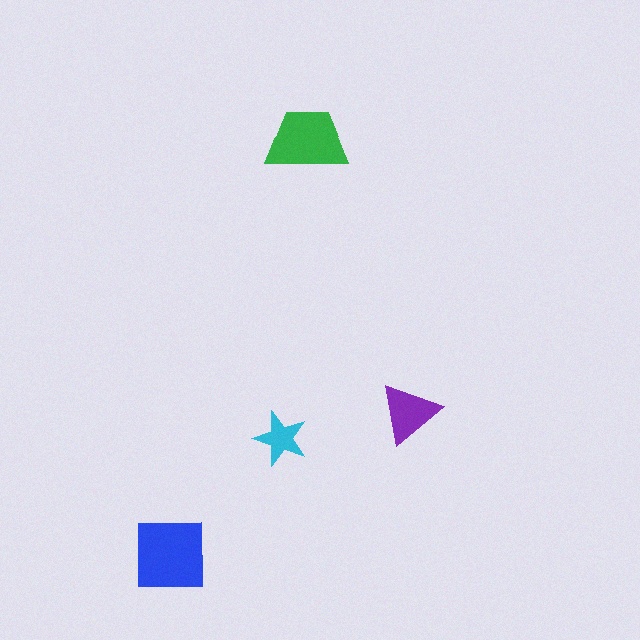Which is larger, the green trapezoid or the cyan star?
The green trapezoid.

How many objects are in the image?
There are 4 objects in the image.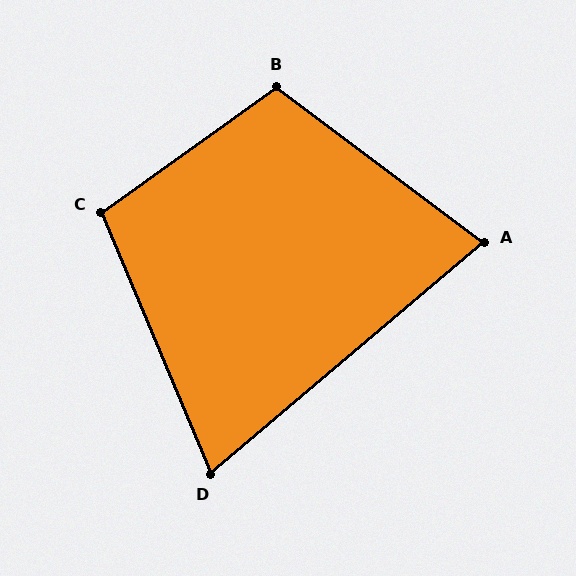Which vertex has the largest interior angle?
B, at approximately 107 degrees.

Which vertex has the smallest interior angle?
D, at approximately 73 degrees.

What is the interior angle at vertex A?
Approximately 77 degrees (acute).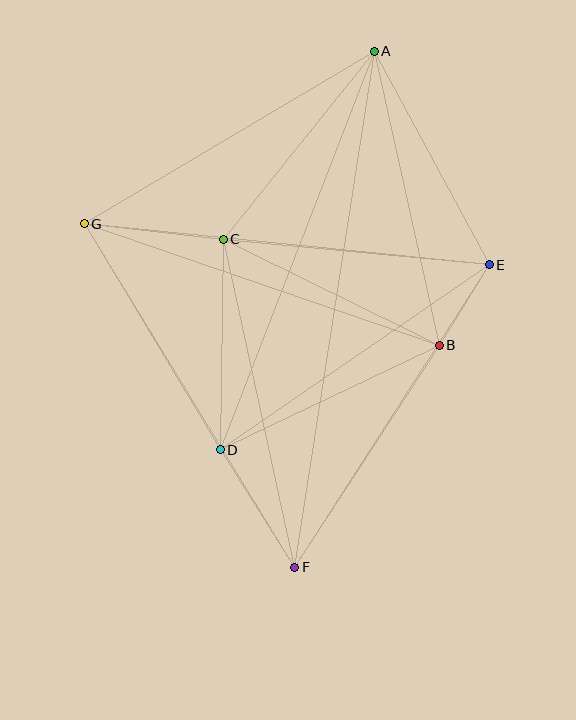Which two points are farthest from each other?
Points A and F are farthest from each other.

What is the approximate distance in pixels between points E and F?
The distance between E and F is approximately 360 pixels.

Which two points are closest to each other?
Points B and E are closest to each other.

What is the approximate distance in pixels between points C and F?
The distance between C and F is approximately 336 pixels.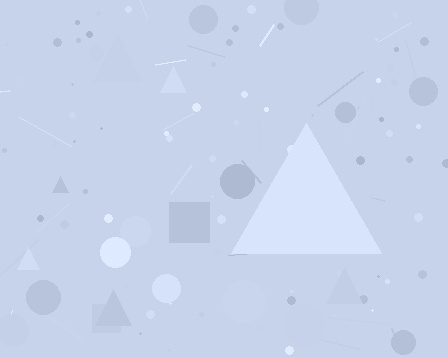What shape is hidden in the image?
A triangle is hidden in the image.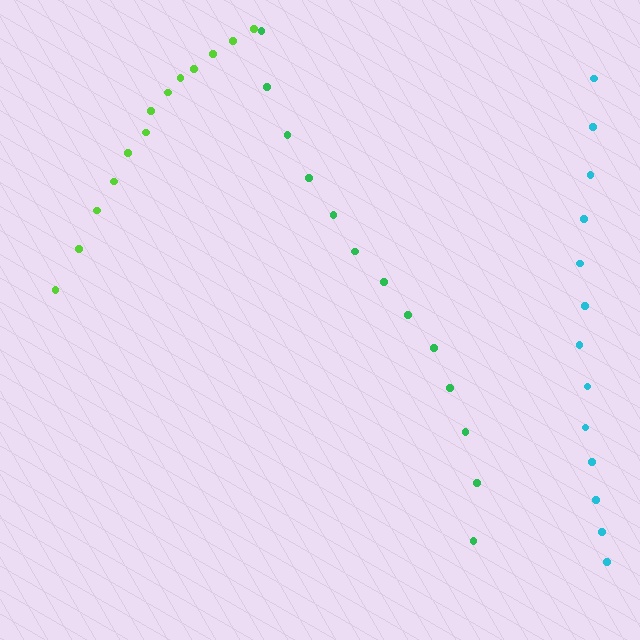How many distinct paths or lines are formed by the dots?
There are 3 distinct paths.